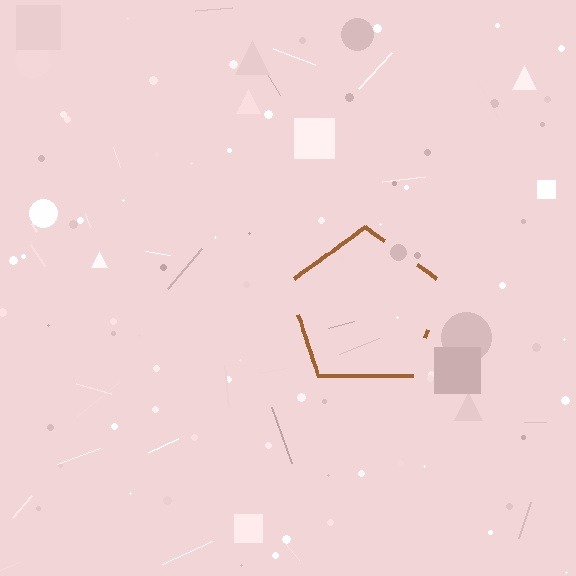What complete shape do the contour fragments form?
The contour fragments form a pentagon.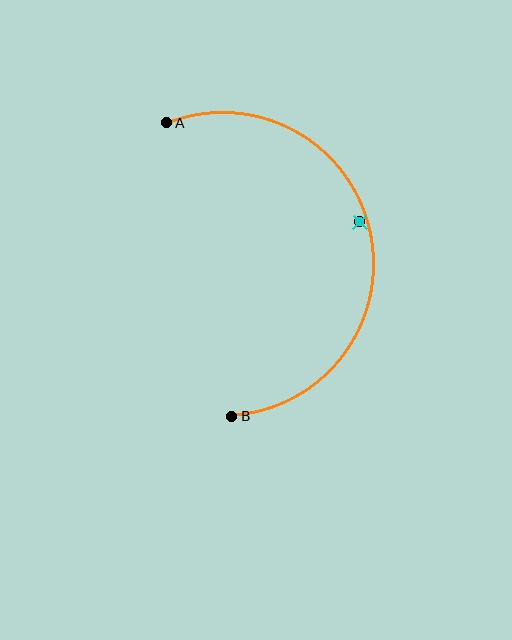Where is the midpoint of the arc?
The arc midpoint is the point on the curve farthest from the straight line joining A and B. It sits to the right of that line.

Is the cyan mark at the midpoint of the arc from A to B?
No — the cyan mark does not lie on the arc at all. It sits slightly inside the curve.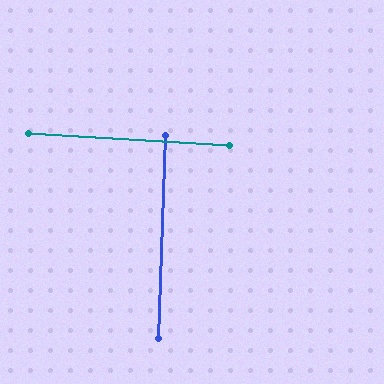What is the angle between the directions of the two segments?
Approximately 88 degrees.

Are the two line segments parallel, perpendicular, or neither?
Perpendicular — they meet at approximately 88°.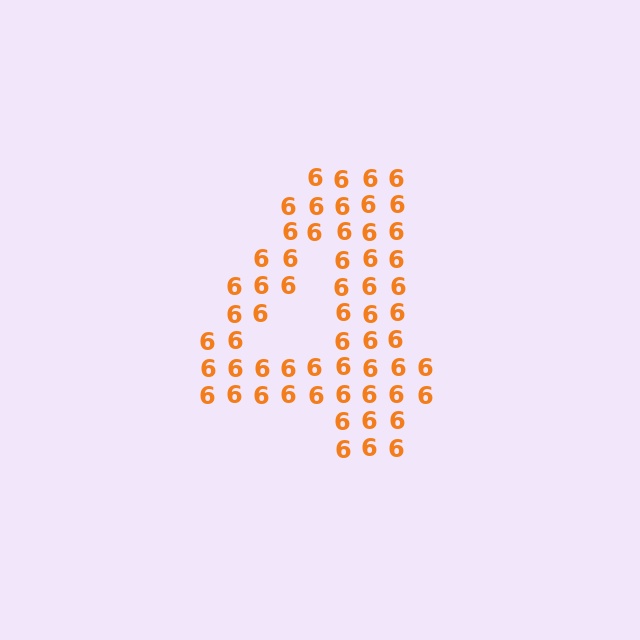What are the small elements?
The small elements are digit 6's.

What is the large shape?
The large shape is the digit 4.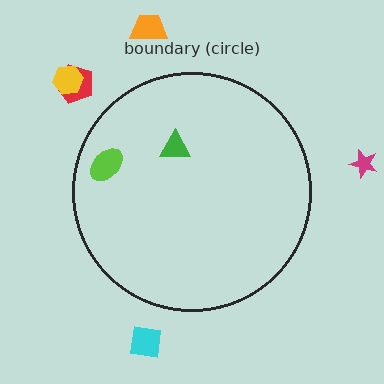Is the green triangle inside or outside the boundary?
Inside.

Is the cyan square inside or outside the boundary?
Outside.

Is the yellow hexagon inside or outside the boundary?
Outside.